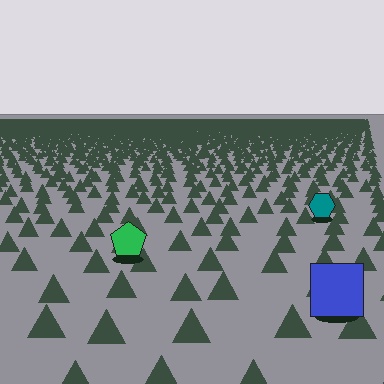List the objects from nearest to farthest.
From nearest to farthest: the blue square, the green pentagon, the teal hexagon.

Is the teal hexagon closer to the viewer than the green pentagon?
No. The green pentagon is closer — you can tell from the texture gradient: the ground texture is coarser near it.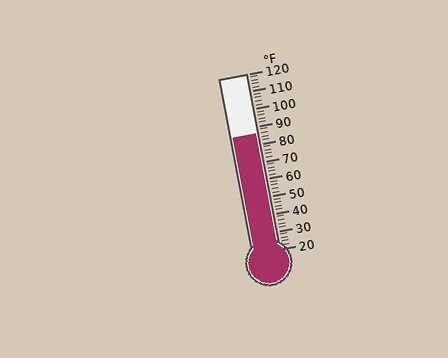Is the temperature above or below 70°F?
The temperature is above 70°F.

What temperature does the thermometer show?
The thermometer shows approximately 86°F.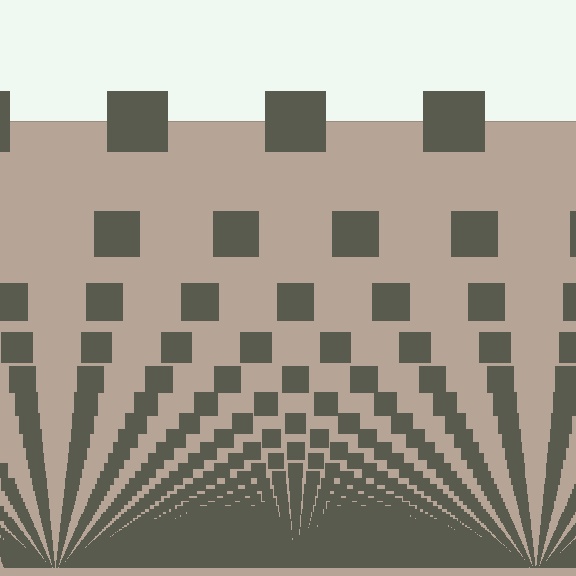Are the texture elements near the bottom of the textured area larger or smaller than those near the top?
Smaller. The gradient is inverted — elements near the bottom are smaller and denser.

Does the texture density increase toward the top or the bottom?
Density increases toward the bottom.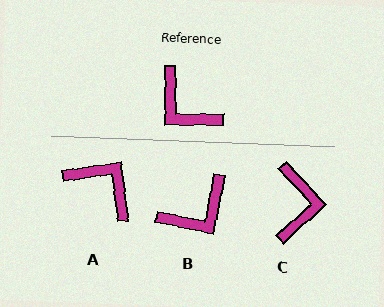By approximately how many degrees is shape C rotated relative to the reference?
Approximately 133 degrees counter-clockwise.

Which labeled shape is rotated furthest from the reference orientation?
A, about 172 degrees away.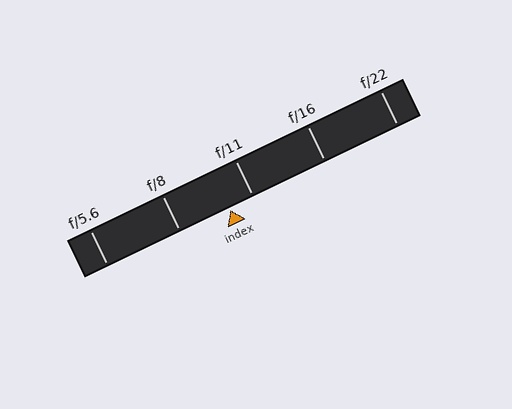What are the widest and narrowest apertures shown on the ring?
The widest aperture shown is f/5.6 and the narrowest is f/22.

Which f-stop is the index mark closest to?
The index mark is closest to f/11.